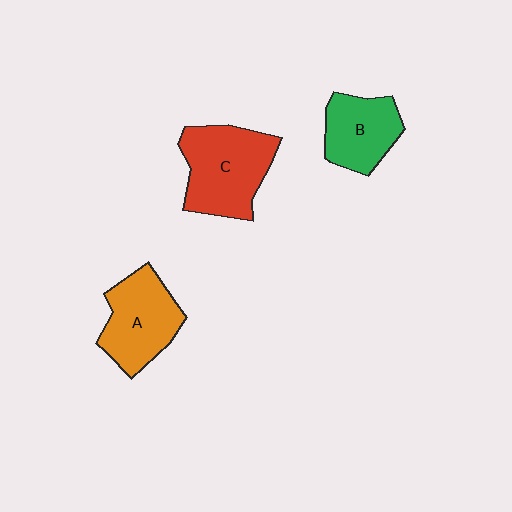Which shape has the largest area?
Shape C (red).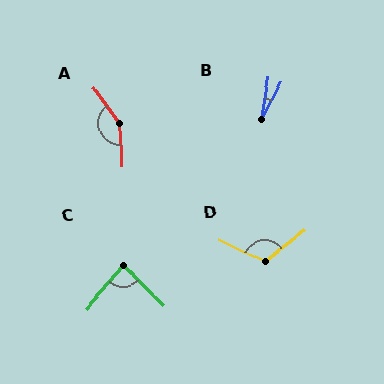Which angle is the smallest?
B, at approximately 18 degrees.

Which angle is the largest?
A, at approximately 146 degrees.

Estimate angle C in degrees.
Approximately 84 degrees.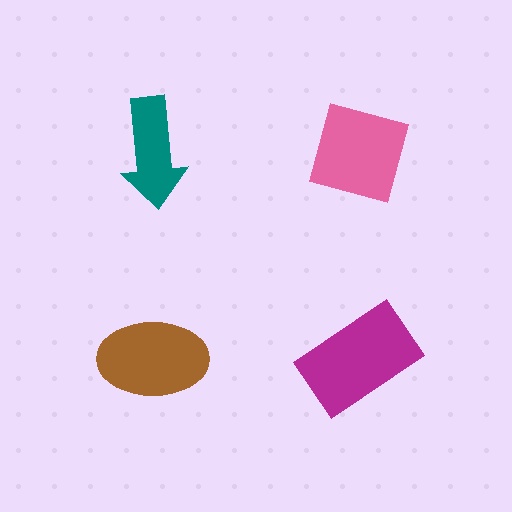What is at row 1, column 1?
A teal arrow.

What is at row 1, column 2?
A pink diamond.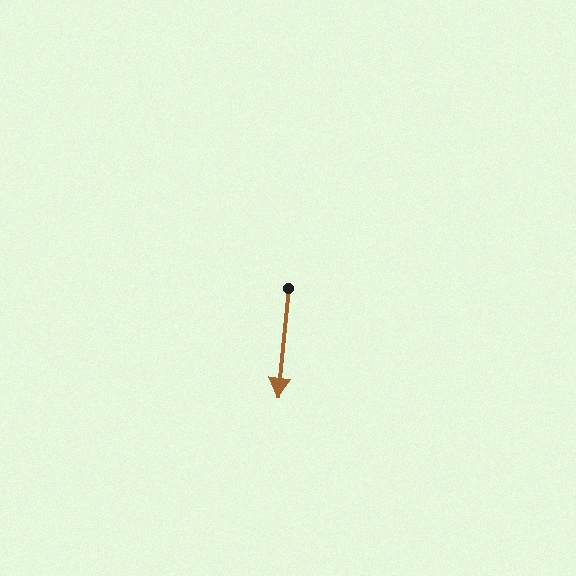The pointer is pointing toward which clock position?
Roughly 6 o'clock.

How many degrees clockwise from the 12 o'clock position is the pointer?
Approximately 186 degrees.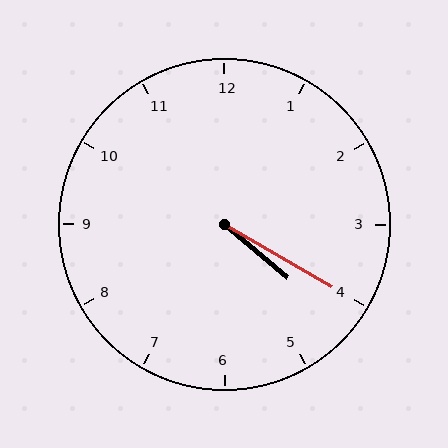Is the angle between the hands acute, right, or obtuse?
It is acute.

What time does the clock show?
4:20.